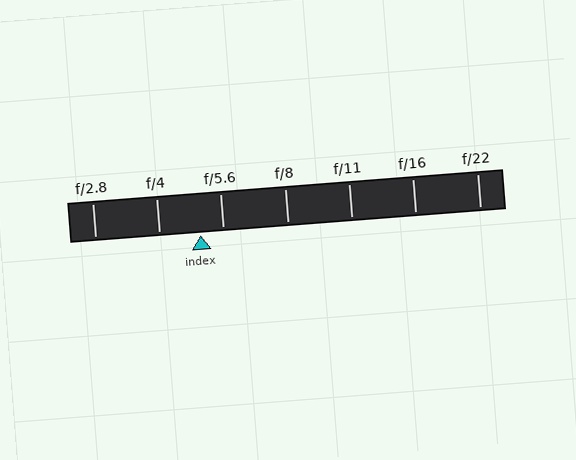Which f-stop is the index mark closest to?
The index mark is closest to f/5.6.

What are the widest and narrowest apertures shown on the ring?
The widest aperture shown is f/2.8 and the narrowest is f/22.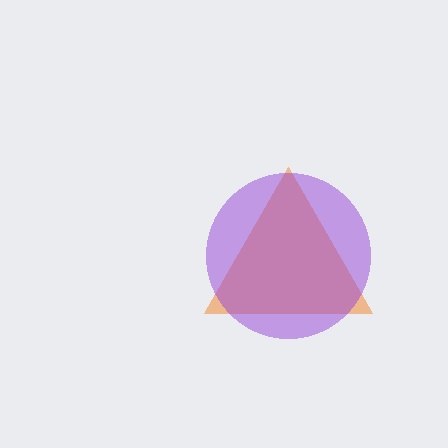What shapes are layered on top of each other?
The layered shapes are: an orange triangle, a purple circle.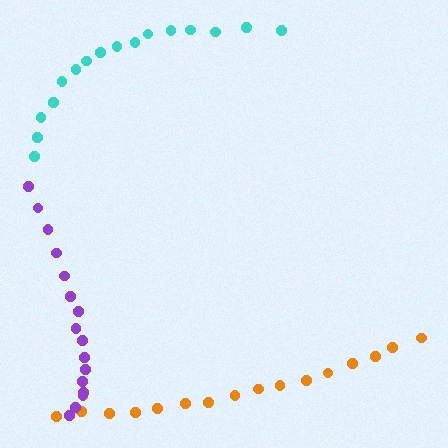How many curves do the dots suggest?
There are 3 distinct paths.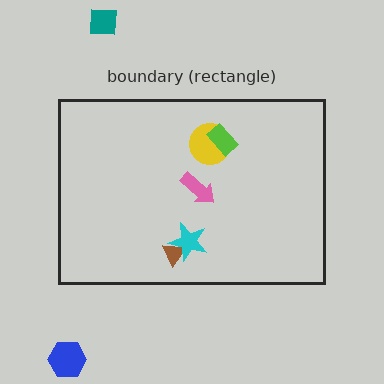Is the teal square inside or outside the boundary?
Outside.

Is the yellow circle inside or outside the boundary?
Inside.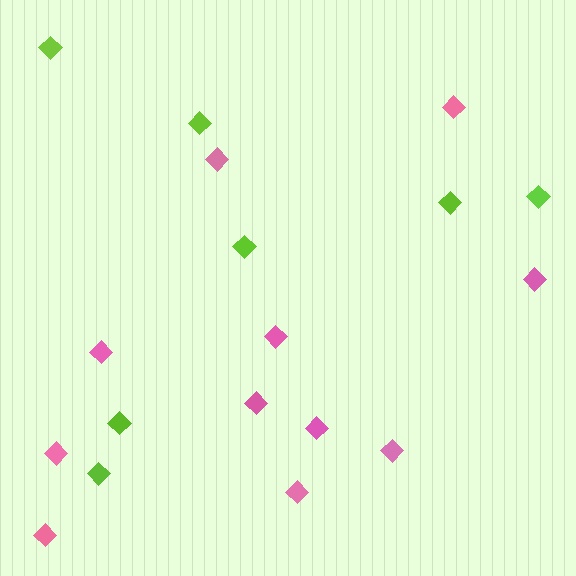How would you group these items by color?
There are 2 groups: one group of pink diamonds (11) and one group of lime diamonds (7).